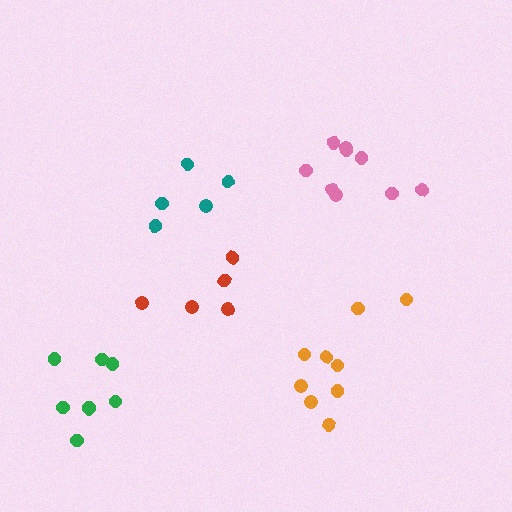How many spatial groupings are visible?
There are 5 spatial groupings.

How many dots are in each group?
Group 1: 9 dots, Group 2: 9 dots, Group 3: 5 dots, Group 4: 5 dots, Group 5: 8 dots (36 total).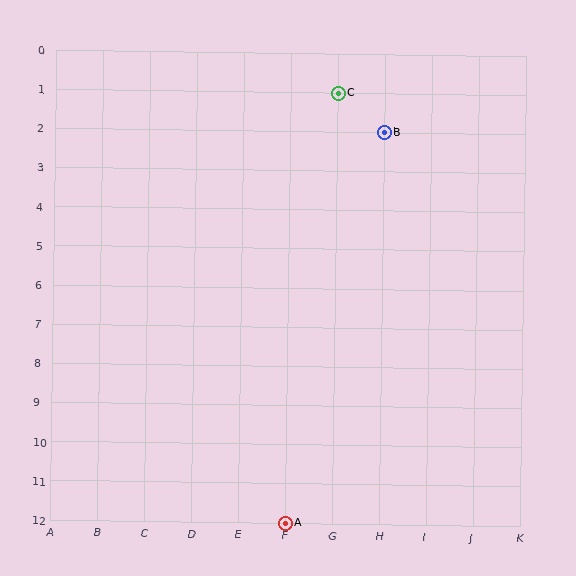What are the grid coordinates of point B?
Point B is at grid coordinates (H, 2).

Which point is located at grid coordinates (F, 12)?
Point A is at (F, 12).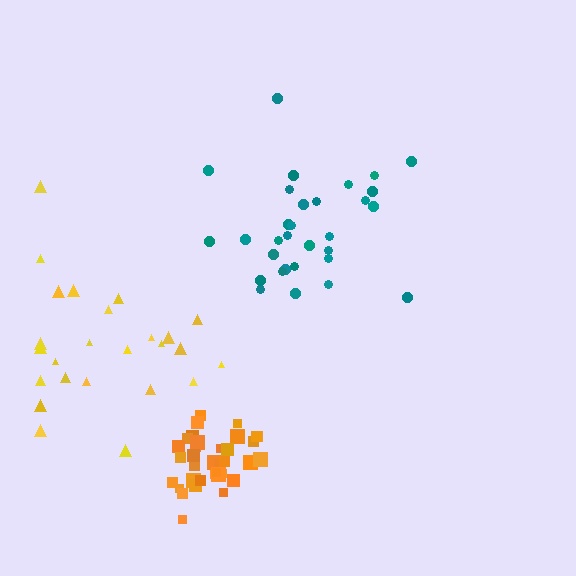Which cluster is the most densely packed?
Orange.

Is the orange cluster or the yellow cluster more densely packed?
Orange.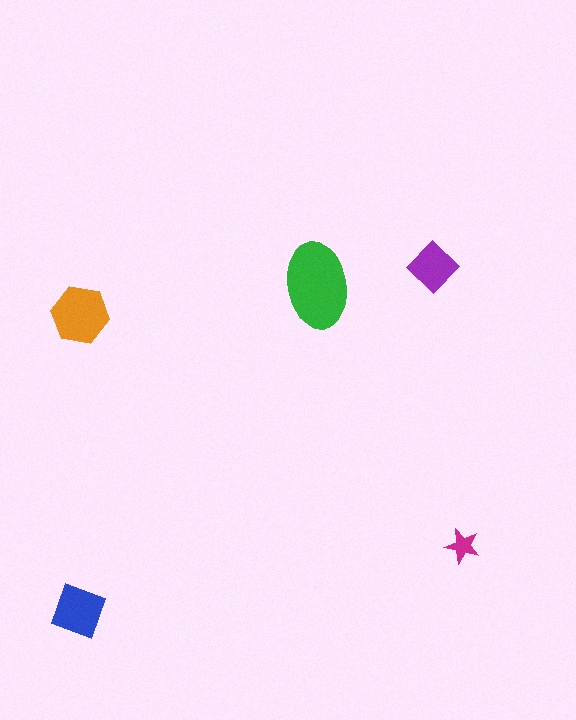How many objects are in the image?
There are 5 objects in the image.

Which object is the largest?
The green ellipse.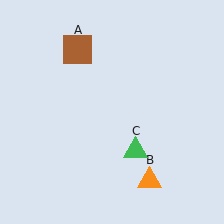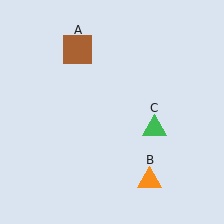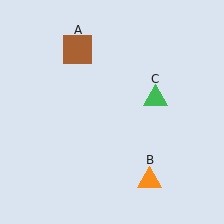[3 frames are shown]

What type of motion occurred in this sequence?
The green triangle (object C) rotated counterclockwise around the center of the scene.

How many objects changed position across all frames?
1 object changed position: green triangle (object C).